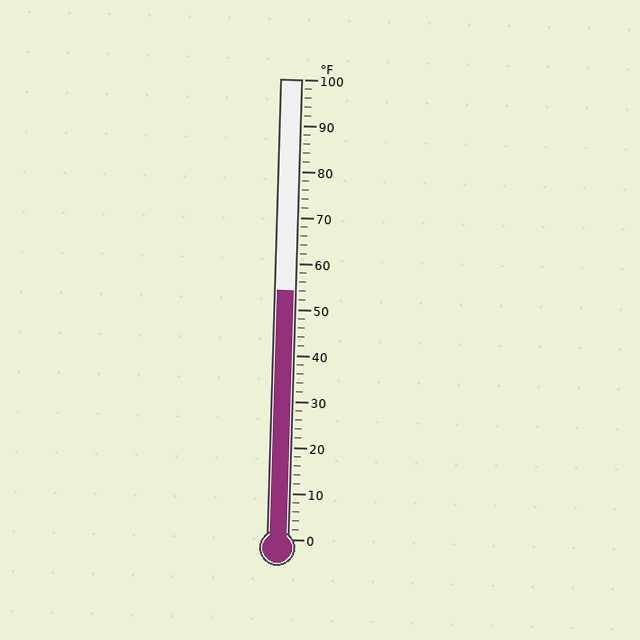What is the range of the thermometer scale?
The thermometer scale ranges from 0°F to 100°F.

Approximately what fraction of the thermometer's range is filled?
The thermometer is filled to approximately 55% of its range.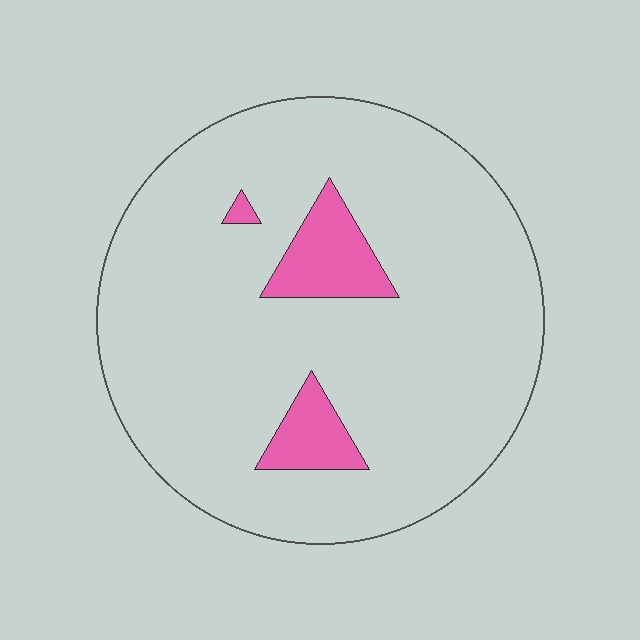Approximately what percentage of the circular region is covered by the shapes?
Approximately 10%.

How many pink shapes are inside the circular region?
3.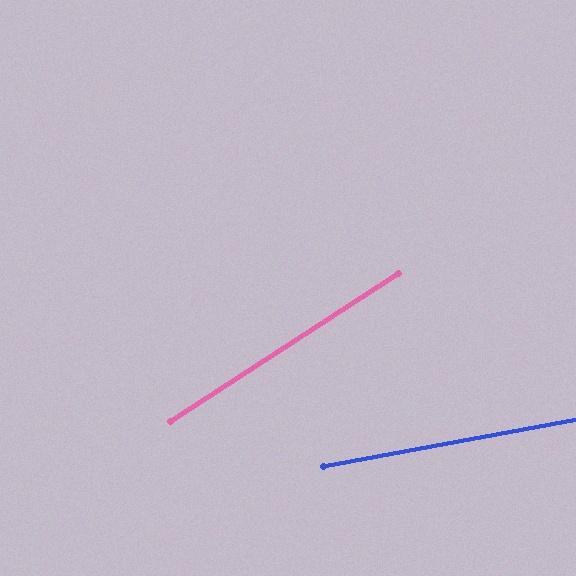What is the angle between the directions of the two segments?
Approximately 23 degrees.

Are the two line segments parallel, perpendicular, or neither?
Neither parallel nor perpendicular — they differ by about 23°.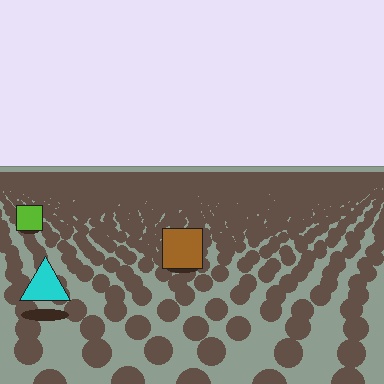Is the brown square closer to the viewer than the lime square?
Yes. The brown square is closer — you can tell from the texture gradient: the ground texture is coarser near it.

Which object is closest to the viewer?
The cyan triangle is closest. The texture marks near it are larger and more spread out.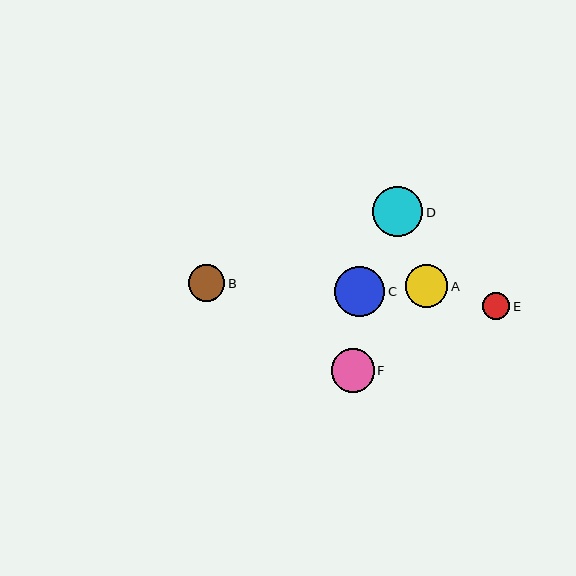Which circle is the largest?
Circle C is the largest with a size of approximately 51 pixels.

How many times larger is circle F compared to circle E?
Circle F is approximately 1.6 times the size of circle E.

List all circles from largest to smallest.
From largest to smallest: C, D, F, A, B, E.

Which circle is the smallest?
Circle E is the smallest with a size of approximately 27 pixels.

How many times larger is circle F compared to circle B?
Circle F is approximately 1.2 times the size of circle B.